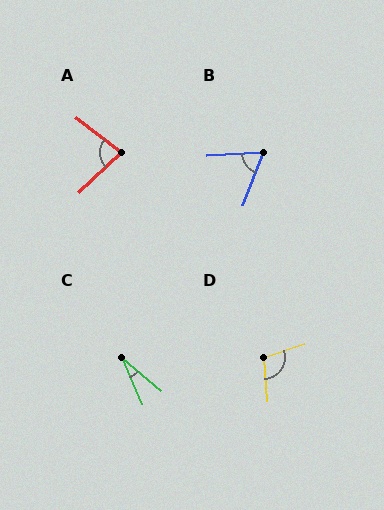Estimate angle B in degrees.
Approximately 66 degrees.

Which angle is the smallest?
C, at approximately 27 degrees.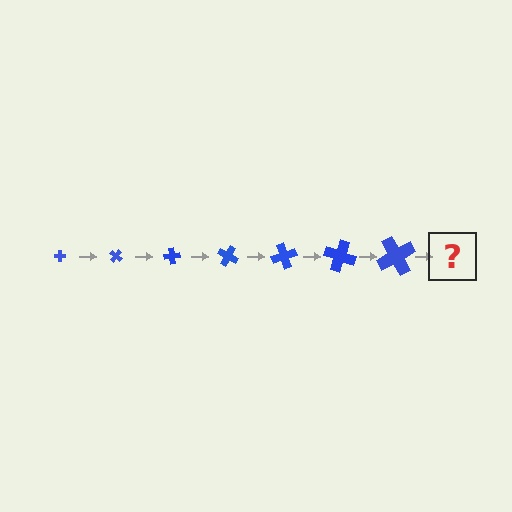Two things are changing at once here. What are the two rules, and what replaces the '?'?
The two rules are that the cross grows larger each step and it rotates 40 degrees each step. The '?' should be a cross, larger than the previous one and rotated 280 degrees from the start.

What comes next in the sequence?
The next element should be a cross, larger than the previous one and rotated 280 degrees from the start.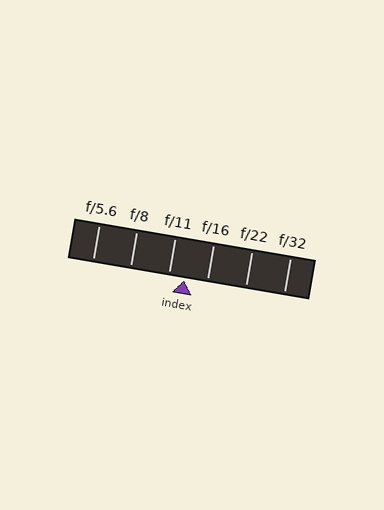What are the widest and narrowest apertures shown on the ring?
The widest aperture shown is f/5.6 and the narrowest is f/32.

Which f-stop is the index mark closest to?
The index mark is closest to f/11.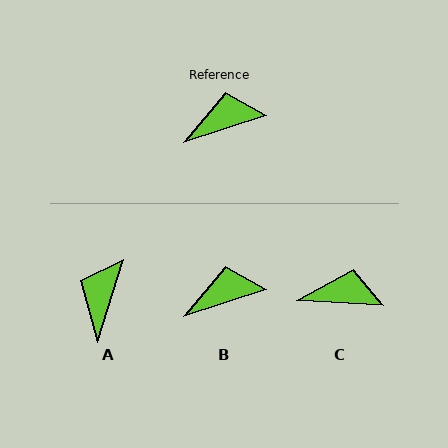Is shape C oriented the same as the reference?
No, it is off by about 21 degrees.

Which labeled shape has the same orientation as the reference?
B.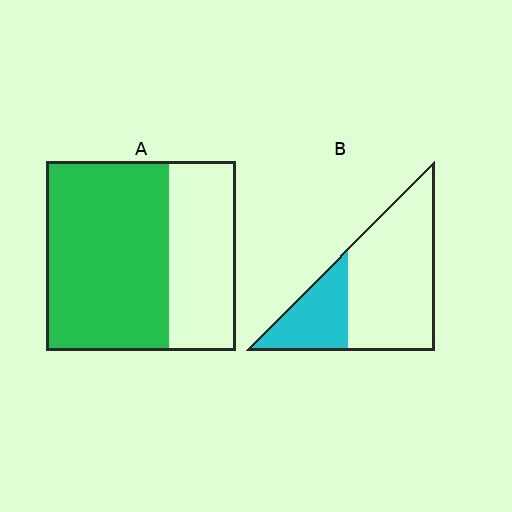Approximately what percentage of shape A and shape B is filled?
A is approximately 65% and B is approximately 30%.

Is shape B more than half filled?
No.